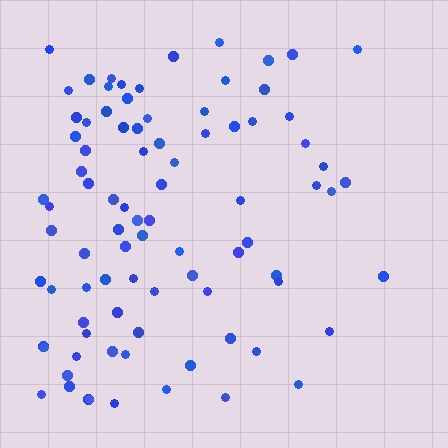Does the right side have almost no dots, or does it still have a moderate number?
Still a moderate number, just noticeably fewer than the left.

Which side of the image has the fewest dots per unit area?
The right.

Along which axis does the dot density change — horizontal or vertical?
Horizontal.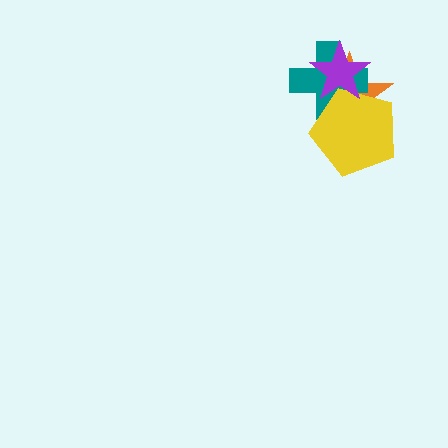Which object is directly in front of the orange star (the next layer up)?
The teal cross is directly in front of the orange star.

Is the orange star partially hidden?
Yes, it is partially covered by another shape.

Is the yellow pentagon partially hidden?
Yes, it is partially covered by another shape.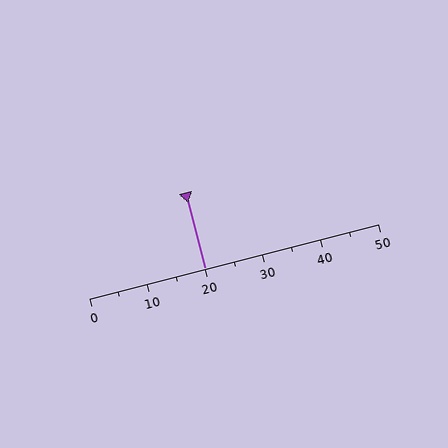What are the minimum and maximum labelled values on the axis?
The axis runs from 0 to 50.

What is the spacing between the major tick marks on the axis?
The major ticks are spaced 10 apart.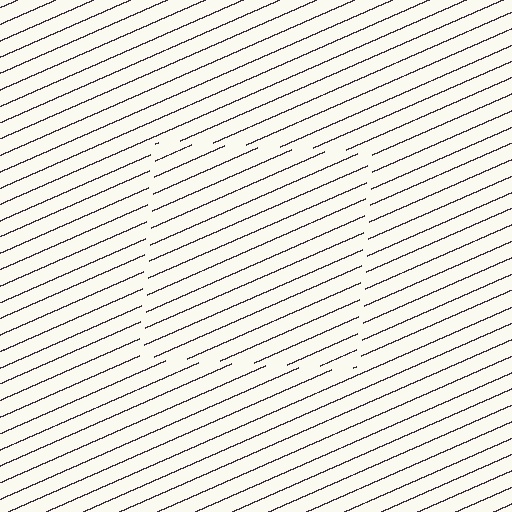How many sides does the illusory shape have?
4 sides — the line-ends trace a square.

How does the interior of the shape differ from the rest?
The interior of the shape contains the same grating, shifted by half a period — the contour is defined by the phase discontinuity where line-ends from the inner and outer gratings abut.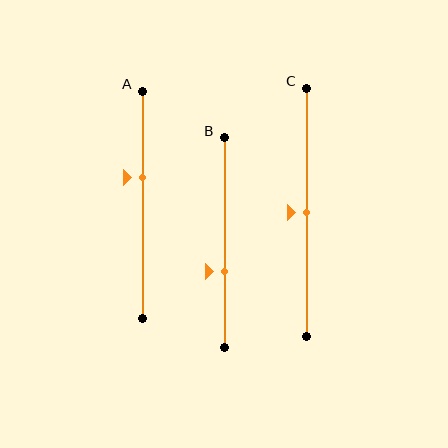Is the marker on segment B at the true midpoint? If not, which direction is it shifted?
No, the marker on segment B is shifted downward by about 13% of the segment length.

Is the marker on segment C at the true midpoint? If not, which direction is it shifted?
Yes, the marker on segment C is at the true midpoint.